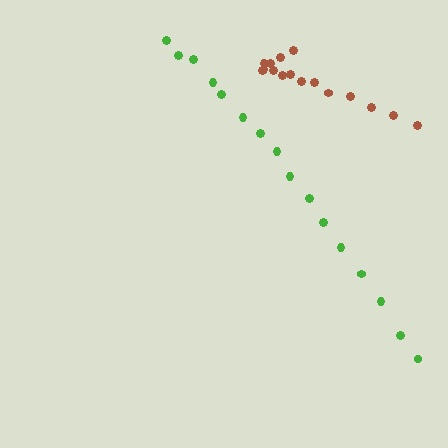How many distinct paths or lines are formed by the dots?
There are 2 distinct paths.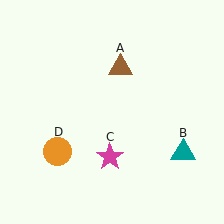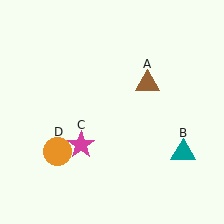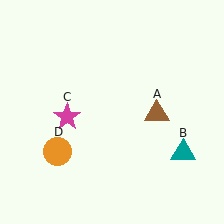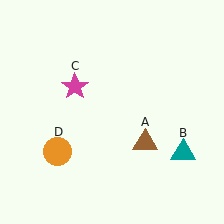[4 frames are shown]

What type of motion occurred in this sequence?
The brown triangle (object A), magenta star (object C) rotated clockwise around the center of the scene.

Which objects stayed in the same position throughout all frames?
Teal triangle (object B) and orange circle (object D) remained stationary.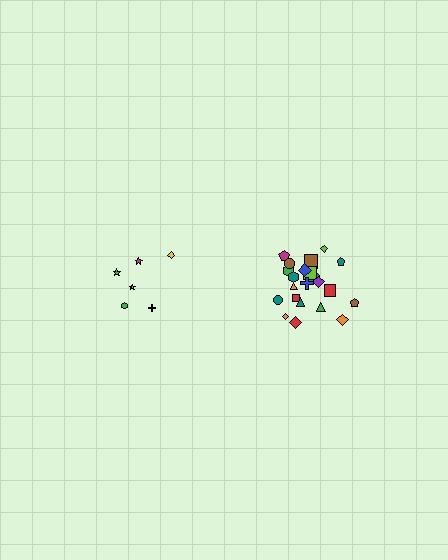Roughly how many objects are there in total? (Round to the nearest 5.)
Roughly 30 objects in total.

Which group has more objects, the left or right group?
The right group.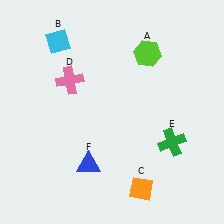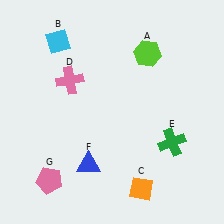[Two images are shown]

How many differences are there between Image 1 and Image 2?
There is 1 difference between the two images.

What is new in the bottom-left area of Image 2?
A pink pentagon (G) was added in the bottom-left area of Image 2.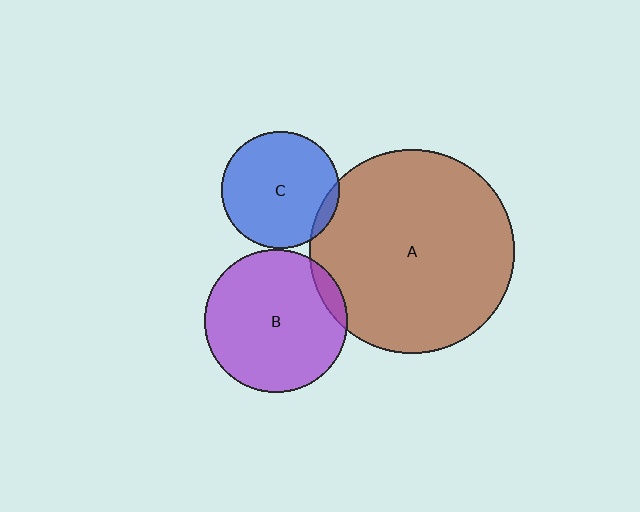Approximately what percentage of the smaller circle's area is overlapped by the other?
Approximately 5%.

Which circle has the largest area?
Circle A (brown).